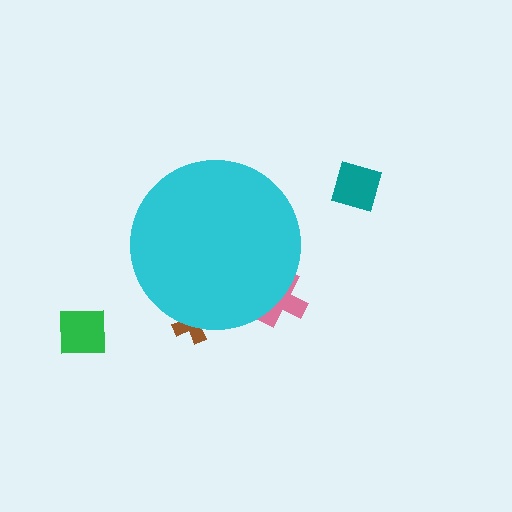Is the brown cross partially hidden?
Yes, the brown cross is partially hidden behind the cyan circle.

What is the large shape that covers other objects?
A cyan circle.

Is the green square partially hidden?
No, the green square is fully visible.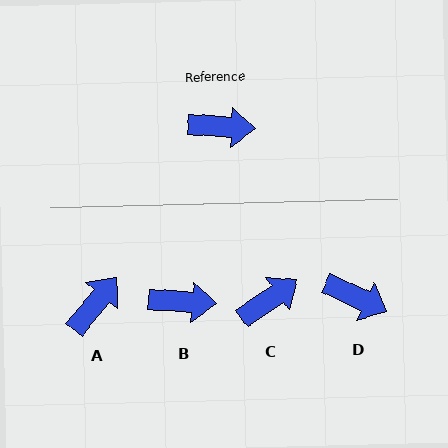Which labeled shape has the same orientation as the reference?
B.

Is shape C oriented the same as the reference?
No, it is off by about 39 degrees.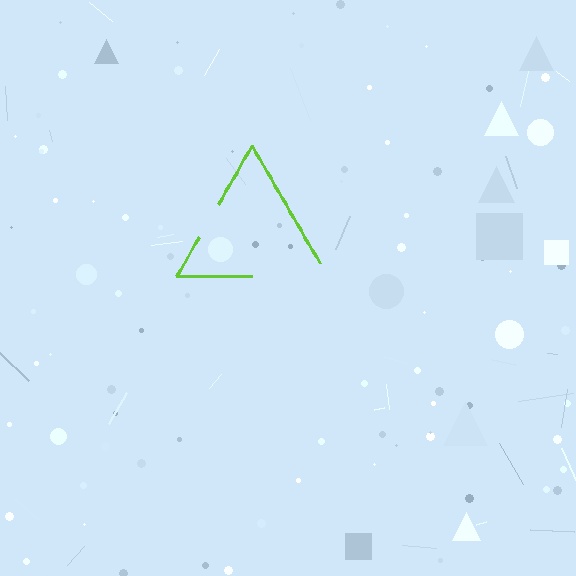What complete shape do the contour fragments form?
The contour fragments form a triangle.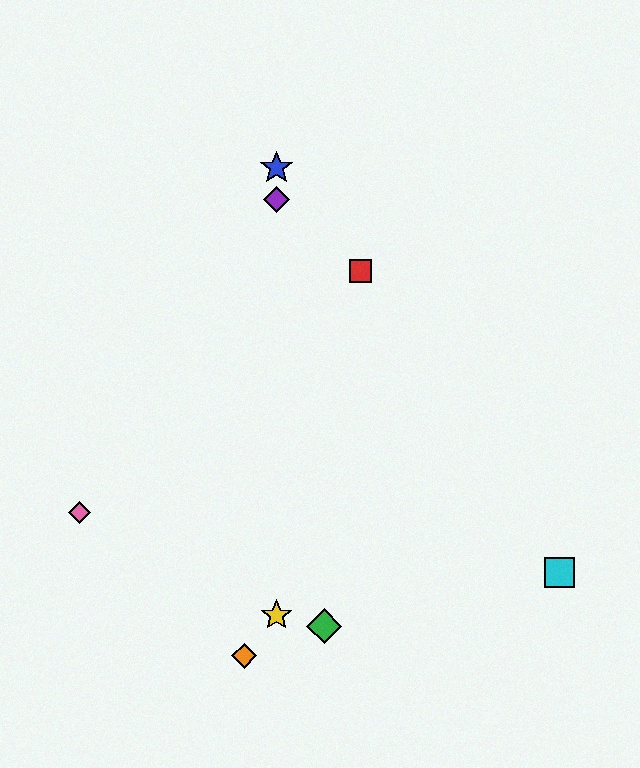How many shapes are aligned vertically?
3 shapes (the blue star, the yellow star, the purple diamond) are aligned vertically.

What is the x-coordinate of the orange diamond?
The orange diamond is at x≈244.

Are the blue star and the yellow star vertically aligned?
Yes, both are at x≈277.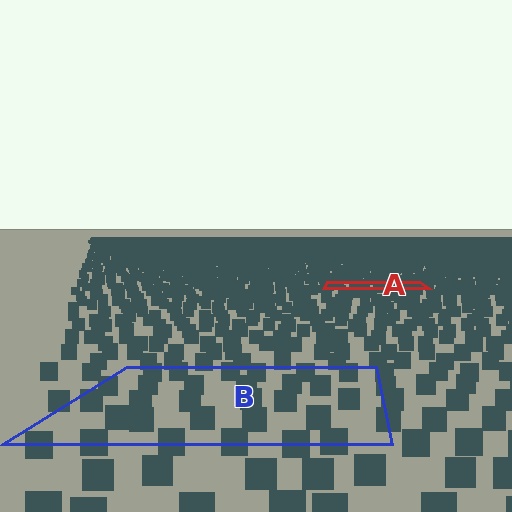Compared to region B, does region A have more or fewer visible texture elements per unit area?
Region A has more texture elements per unit area — they are packed more densely because it is farther away.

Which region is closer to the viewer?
Region B is closer. The texture elements there are larger and more spread out.